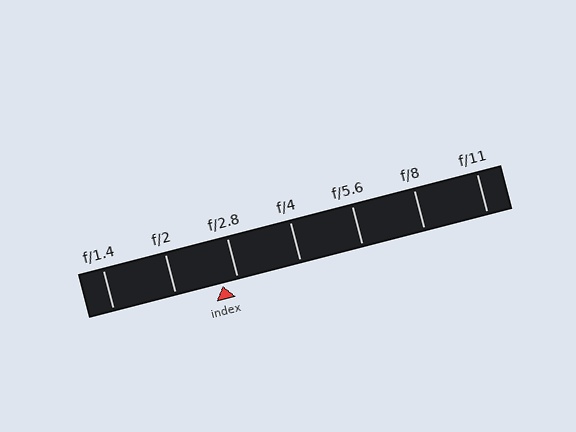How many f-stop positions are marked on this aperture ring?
There are 7 f-stop positions marked.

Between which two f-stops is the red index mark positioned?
The index mark is between f/2 and f/2.8.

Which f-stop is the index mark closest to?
The index mark is closest to f/2.8.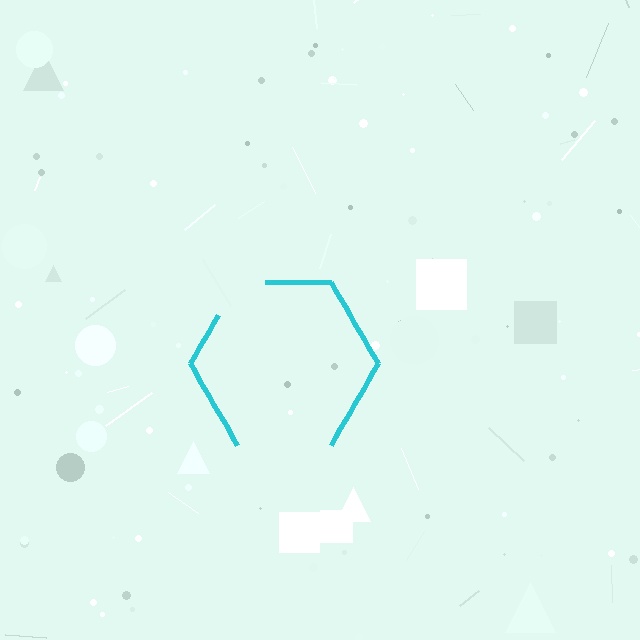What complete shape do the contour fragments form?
The contour fragments form a hexagon.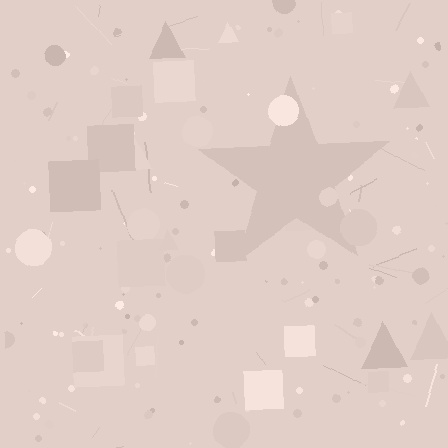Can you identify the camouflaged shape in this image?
The camouflaged shape is a star.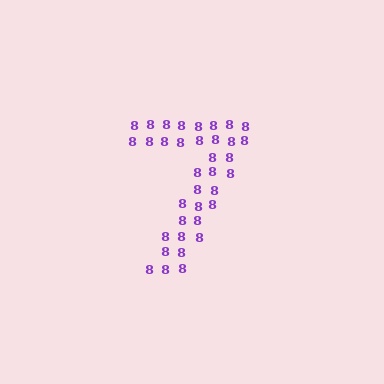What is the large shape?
The large shape is the digit 7.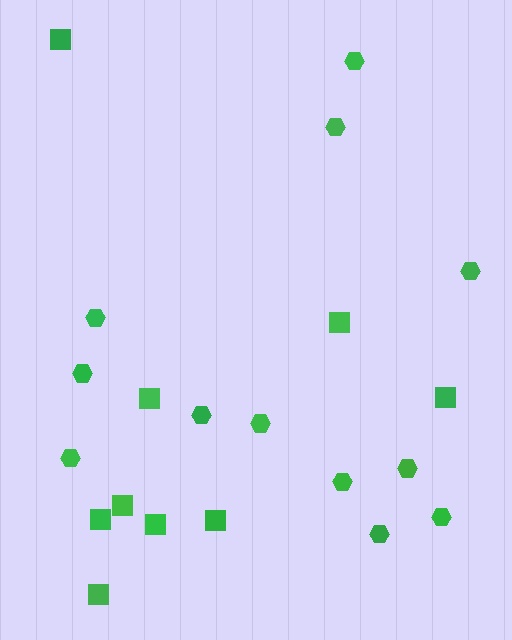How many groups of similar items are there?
There are 2 groups: one group of squares (9) and one group of hexagons (12).